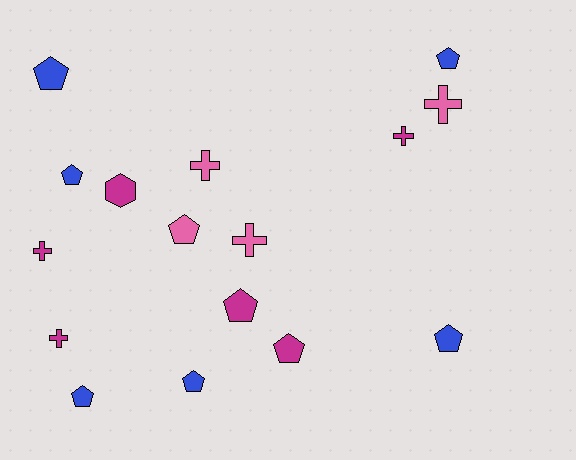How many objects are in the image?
There are 16 objects.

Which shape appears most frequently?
Pentagon, with 9 objects.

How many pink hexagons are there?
There are no pink hexagons.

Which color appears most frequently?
Magenta, with 6 objects.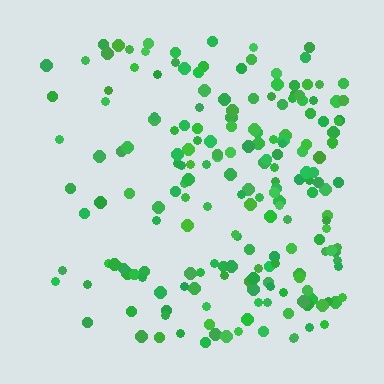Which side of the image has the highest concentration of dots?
The right.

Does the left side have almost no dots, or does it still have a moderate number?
Still a moderate number, just noticeably fewer than the right.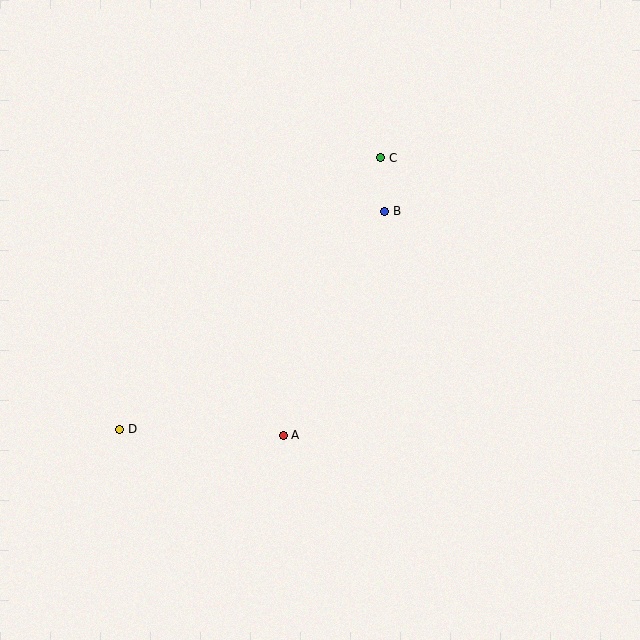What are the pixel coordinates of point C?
Point C is at (381, 158).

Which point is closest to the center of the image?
Point A at (283, 435) is closest to the center.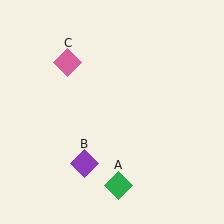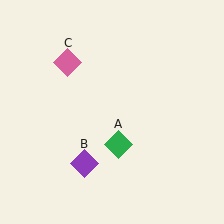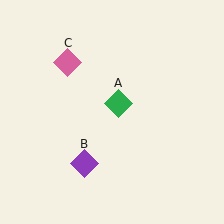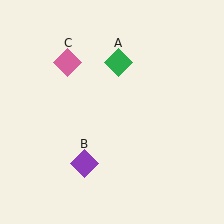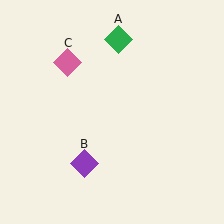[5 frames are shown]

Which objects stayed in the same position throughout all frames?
Purple diamond (object B) and pink diamond (object C) remained stationary.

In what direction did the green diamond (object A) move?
The green diamond (object A) moved up.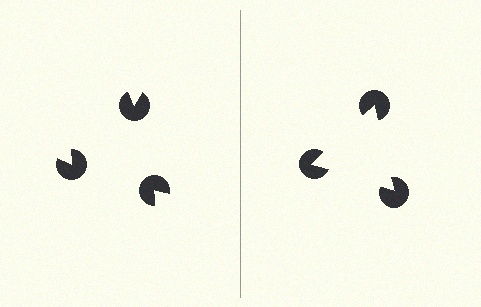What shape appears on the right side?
An illusory triangle.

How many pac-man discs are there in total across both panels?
6 — 3 on each side.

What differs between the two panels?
The pac-man discs are positioned identically on both sides; only the wedge orientations differ. On the right they align to a triangle; on the left they are misaligned.